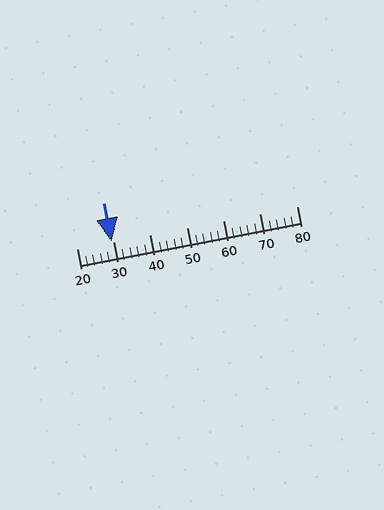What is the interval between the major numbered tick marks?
The major tick marks are spaced 10 units apart.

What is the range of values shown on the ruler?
The ruler shows values from 20 to 80.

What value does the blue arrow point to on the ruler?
The blue arrow points to approximately 29.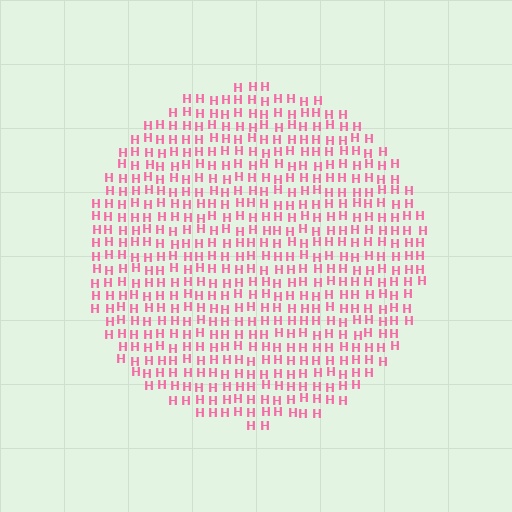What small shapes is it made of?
It is made of small letter H's.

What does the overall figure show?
The overall figure shows a circle.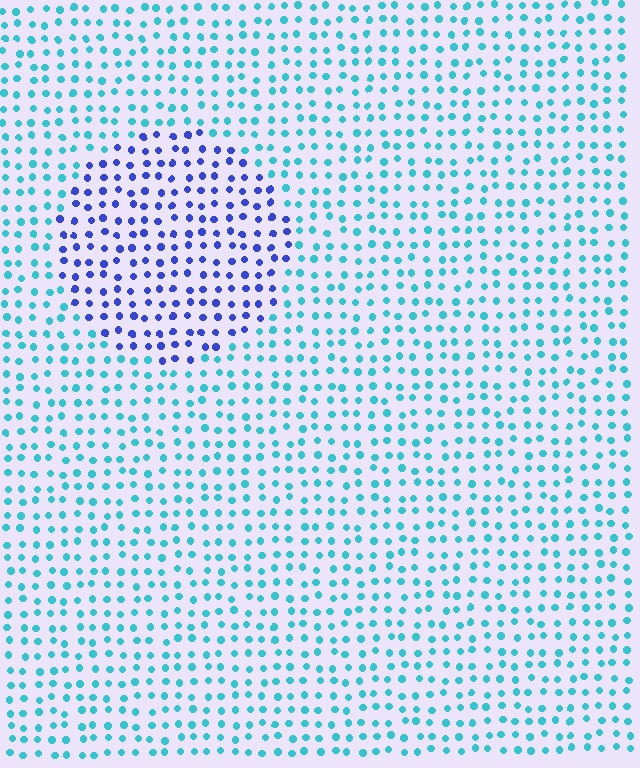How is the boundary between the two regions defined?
The boundary is defined purely by a slight shift in hue (about 50 degrees). Spacing, size, and orientation are identical on both sides.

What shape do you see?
I see a circle.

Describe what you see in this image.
The image is filled with small cyan elements in a uniform arrangement. A circle-shaped region is visible where the elements are tinted to a slightly different hue, forming a subtle color boundary.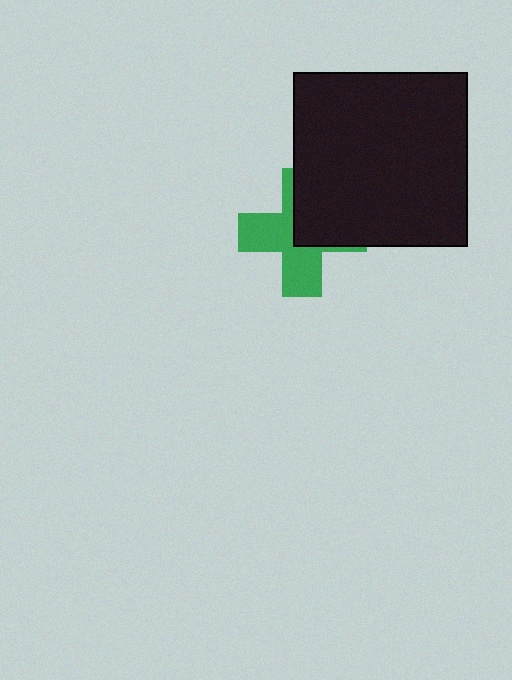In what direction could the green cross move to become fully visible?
The green cross could move toward the lower-left. That would shift it out from behind the black square entirely.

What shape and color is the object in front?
The object in front is a black square.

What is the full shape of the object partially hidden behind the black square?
The partially hidden object is a green cross.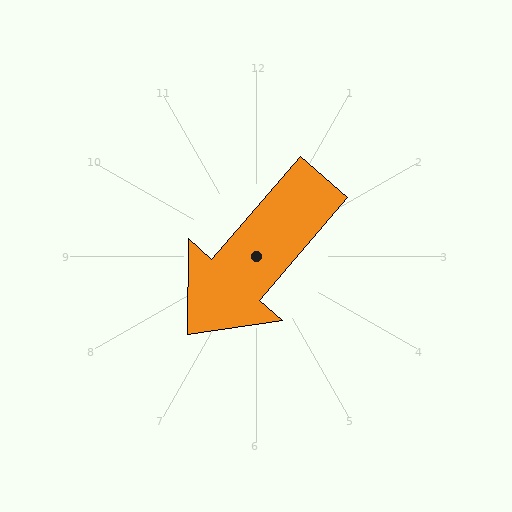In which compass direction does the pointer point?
Southwest.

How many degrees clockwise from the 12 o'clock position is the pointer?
Approximately 221 degrees.